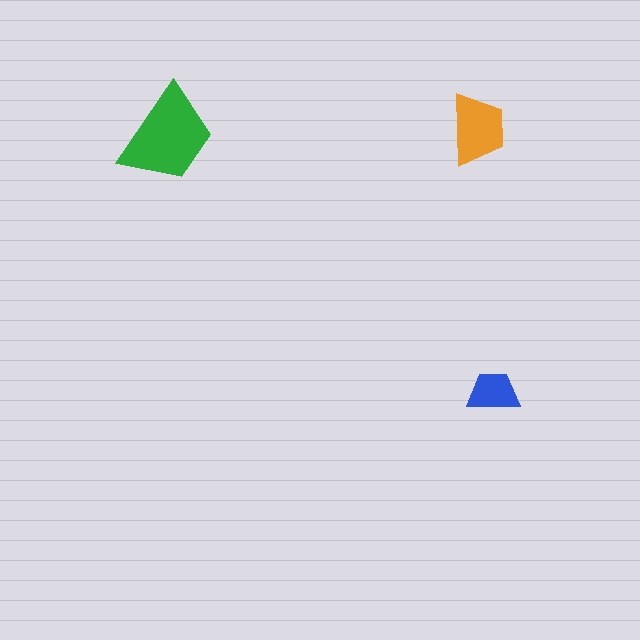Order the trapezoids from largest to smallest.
the green one, the orange one, the blue one.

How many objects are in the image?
There are 3 objects in the image.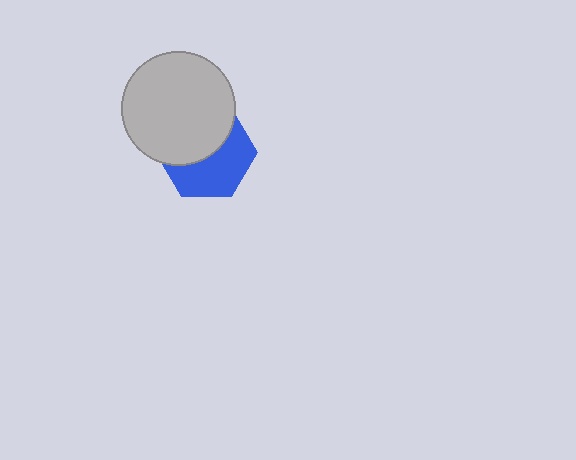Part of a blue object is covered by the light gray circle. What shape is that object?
It is a hexagon.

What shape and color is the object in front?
The object in front is a light gray circle.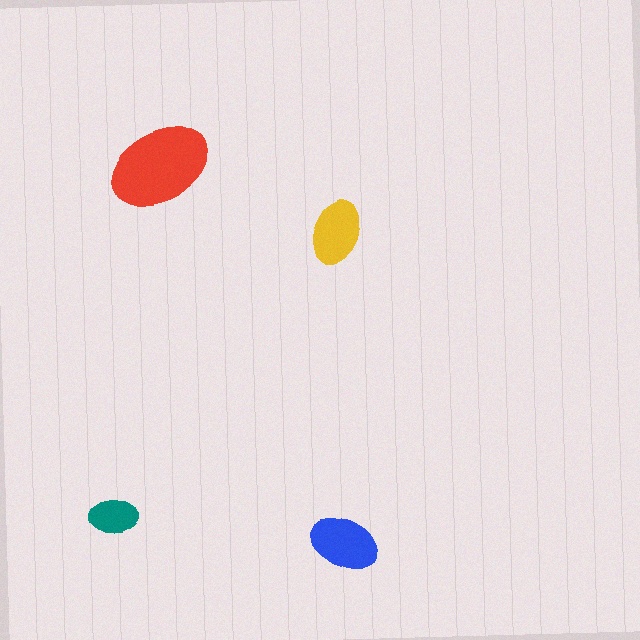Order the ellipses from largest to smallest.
the red one, the blue one, the yellow one, the teal one.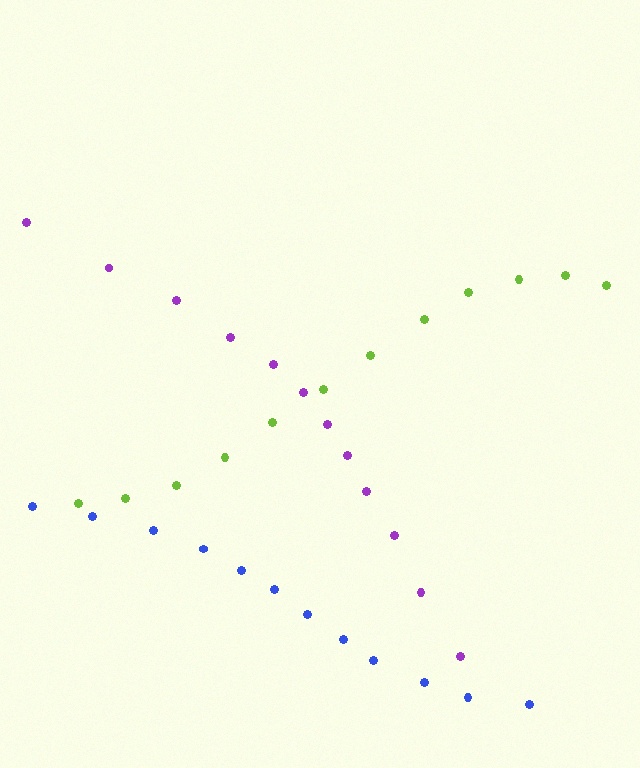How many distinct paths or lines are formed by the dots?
There are 3 distinct paths.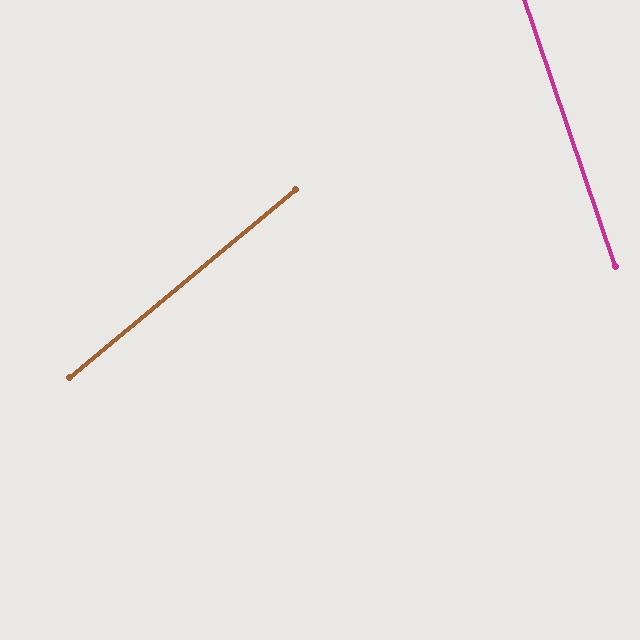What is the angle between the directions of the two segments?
Approximately 69 degrees.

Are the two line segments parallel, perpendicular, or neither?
Neither parallel nor perpendicular — they differ by about 69°.